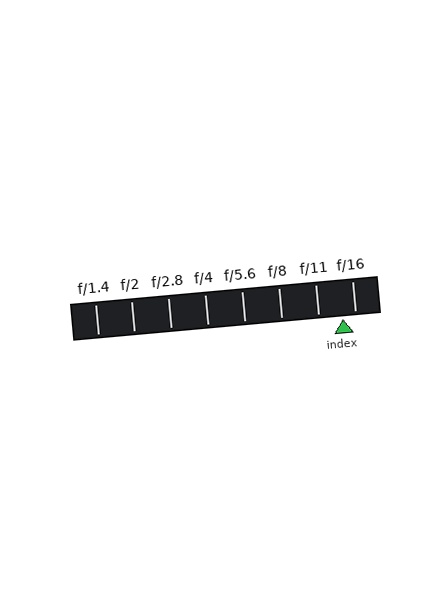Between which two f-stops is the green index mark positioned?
The index mark is between f/11 and f/16.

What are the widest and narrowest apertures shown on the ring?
The widest aperture shown is f/1.4 and the narrowest is f/16.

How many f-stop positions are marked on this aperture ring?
There are 8 f-stop positions marked.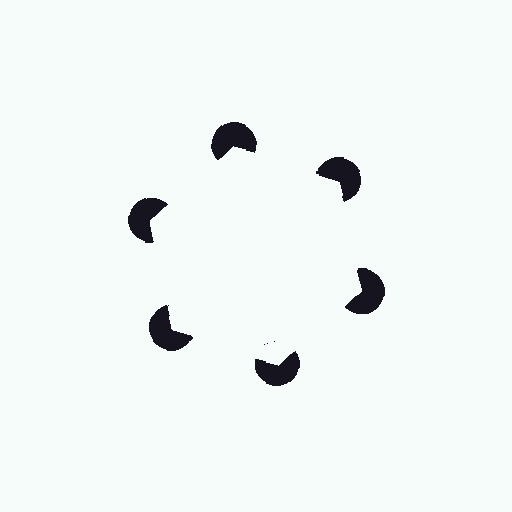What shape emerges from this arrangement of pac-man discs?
An illusory hexagon — its edges are inferred from the aligned wedge cuts in the pac-man discs, not physically drawn.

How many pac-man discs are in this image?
There are 6 — one at each vertex of the illusory hexagon.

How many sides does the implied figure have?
6 sides.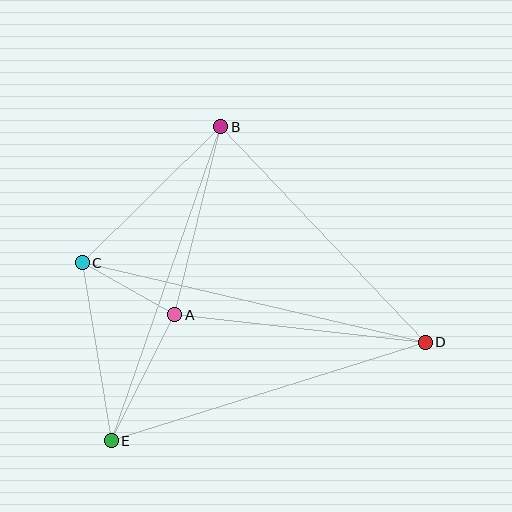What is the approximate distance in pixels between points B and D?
The distance between B and D is approximately 297 pixels.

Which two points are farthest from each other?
Points C and D are farthest from each other.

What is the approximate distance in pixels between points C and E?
The distance between C and E is approximately 180 pixels.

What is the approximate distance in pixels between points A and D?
The distance between A and D is approximately 252 pixels.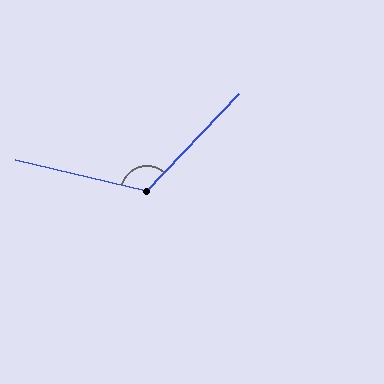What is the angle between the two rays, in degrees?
Approximately 120 degrees.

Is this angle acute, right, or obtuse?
It is obtuse.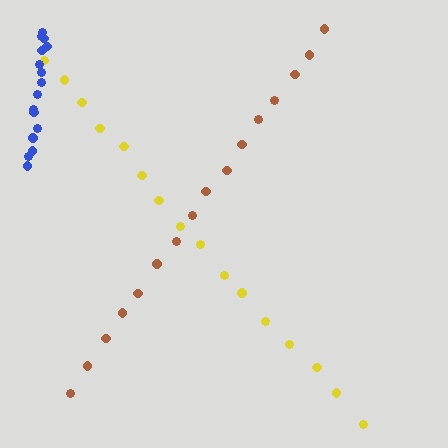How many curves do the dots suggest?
There are 3 distinct paths.